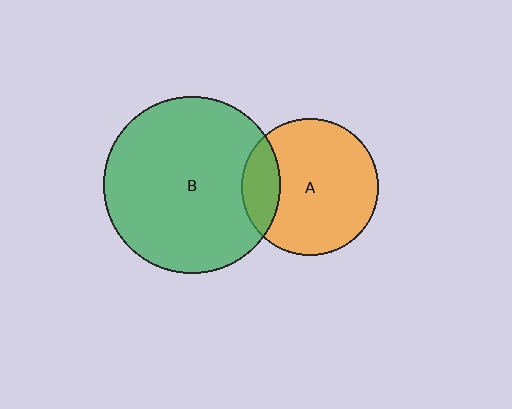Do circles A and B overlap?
Yes.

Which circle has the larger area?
Circle B (green).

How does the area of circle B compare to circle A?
Approximately 1.7 times.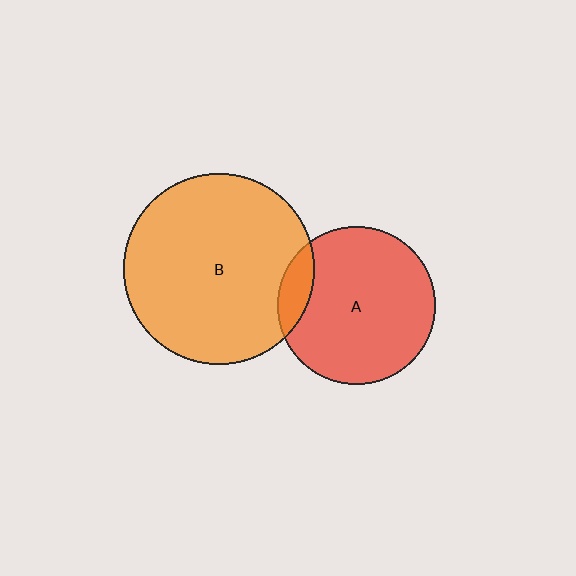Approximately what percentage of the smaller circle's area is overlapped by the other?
Approximately 10%.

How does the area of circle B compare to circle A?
Approximately 1.5 times.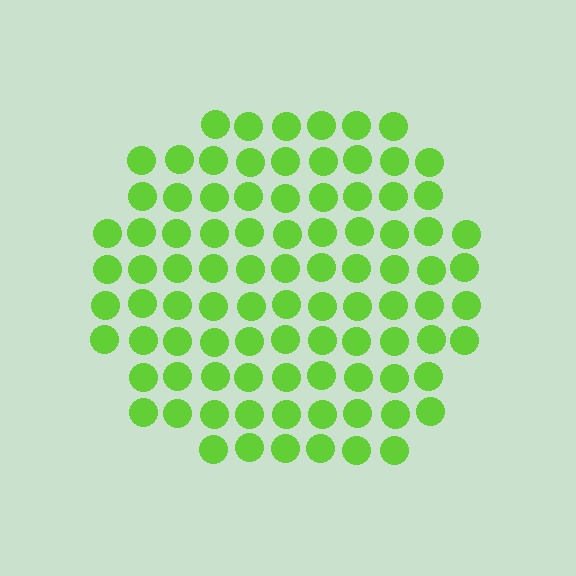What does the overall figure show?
The overall figure shows a circle.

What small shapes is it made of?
It is made of small circles.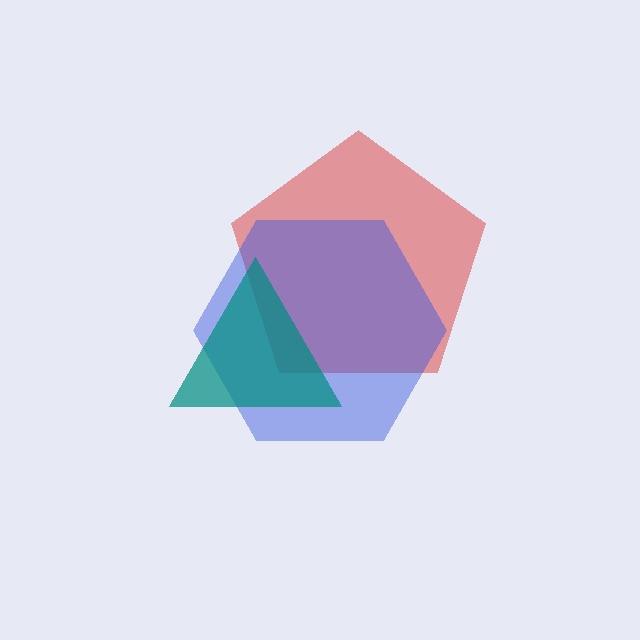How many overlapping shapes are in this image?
There are 3 overlapping shapes in the image.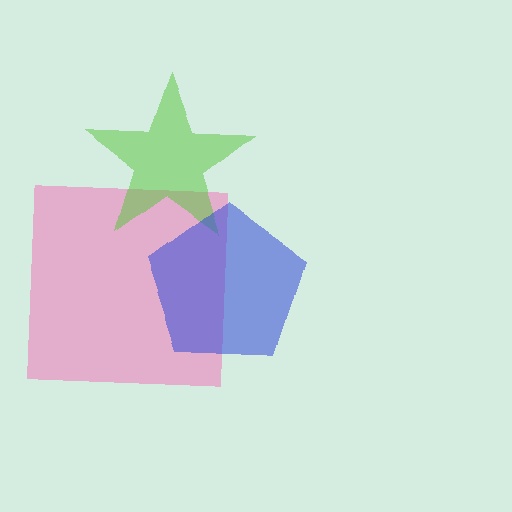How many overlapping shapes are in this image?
There are 3 overlapping shapes in the image.